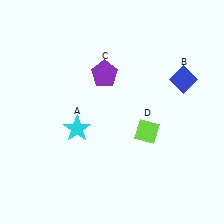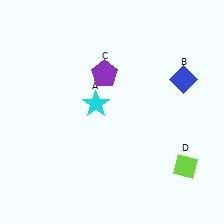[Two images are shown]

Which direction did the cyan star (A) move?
The cyan star (A) moved up.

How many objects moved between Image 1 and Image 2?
2 objects moved between the two images.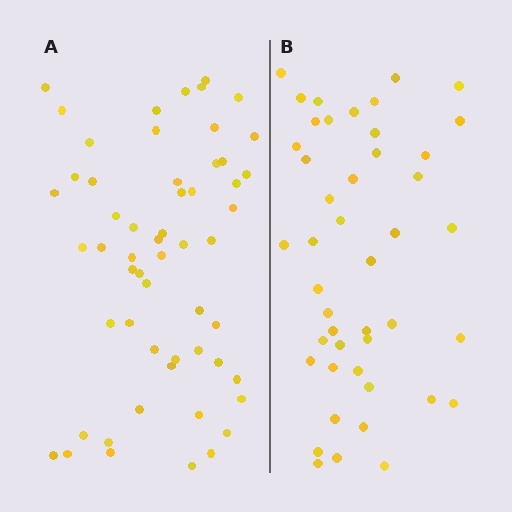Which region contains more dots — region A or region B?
Region A (the left region) has more dots.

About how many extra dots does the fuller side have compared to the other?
Region A has roughly 12 or so more dots than region B.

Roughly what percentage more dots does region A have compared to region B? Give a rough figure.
About 25% more.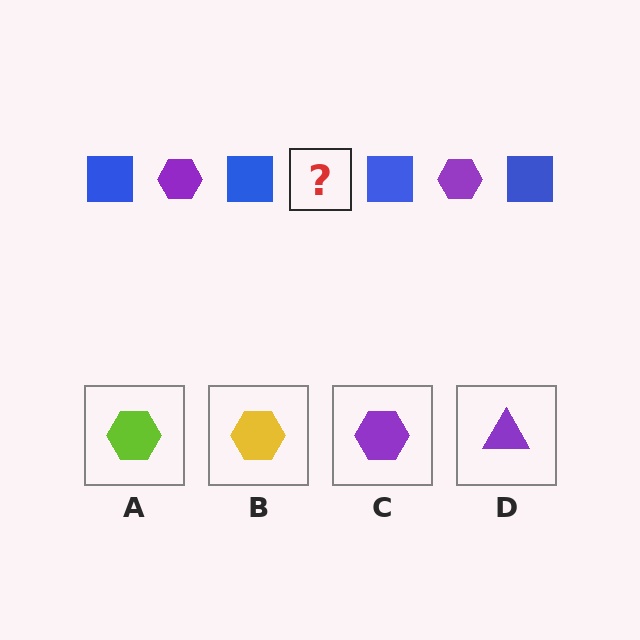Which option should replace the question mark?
Option C.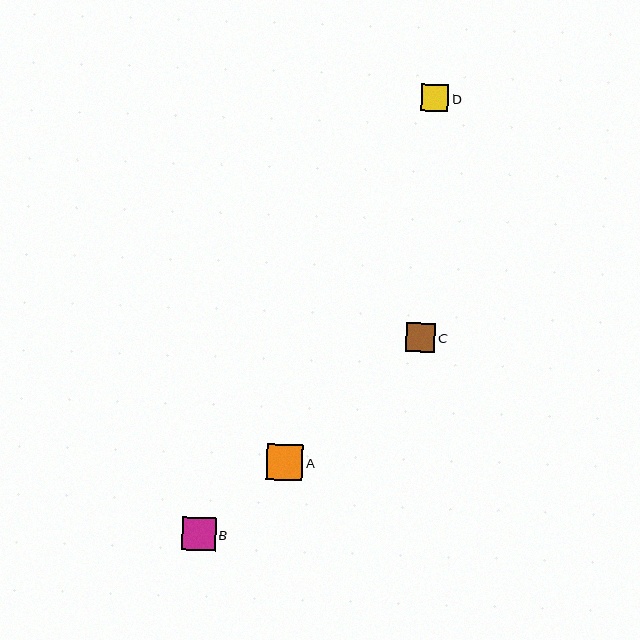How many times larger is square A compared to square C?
Square A is approximately 1.2 times the size of square C.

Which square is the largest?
Square A is the largest with a size of approximately 36 pixels.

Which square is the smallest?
Square D is the smallest with a size of approximately 27 pixels.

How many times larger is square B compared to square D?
Square B is approximately 1.2 times the size of square D.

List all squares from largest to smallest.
From largest to smallest: A, B, C, D.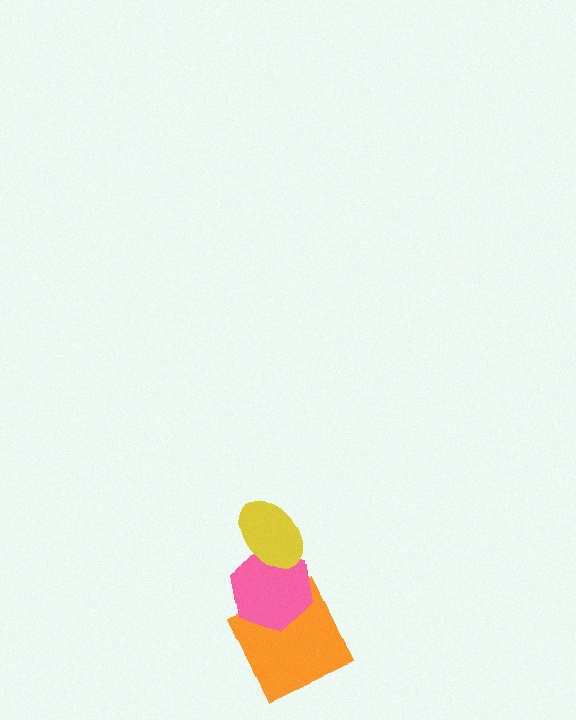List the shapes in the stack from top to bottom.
From top to bottom: the yellow ellipse, the pink hexagon, the orange square.